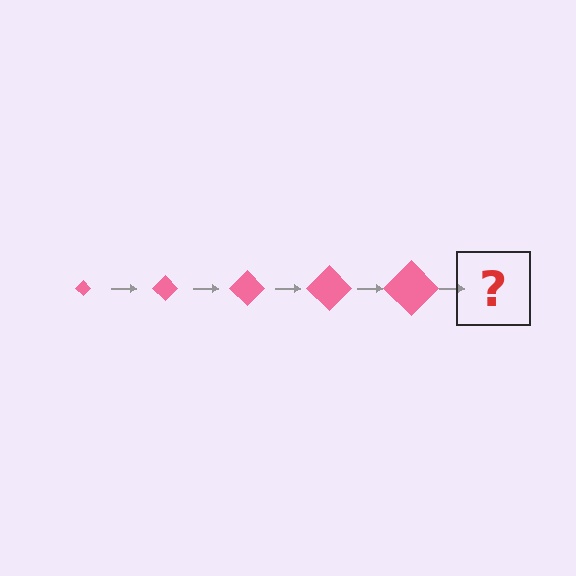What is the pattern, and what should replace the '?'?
The pattern is that the diamond gets progressively larger each step. The '?' should be a pink diamond, larger than the previous one.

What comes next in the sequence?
The next element should be a pink diamond, larger than the previous one.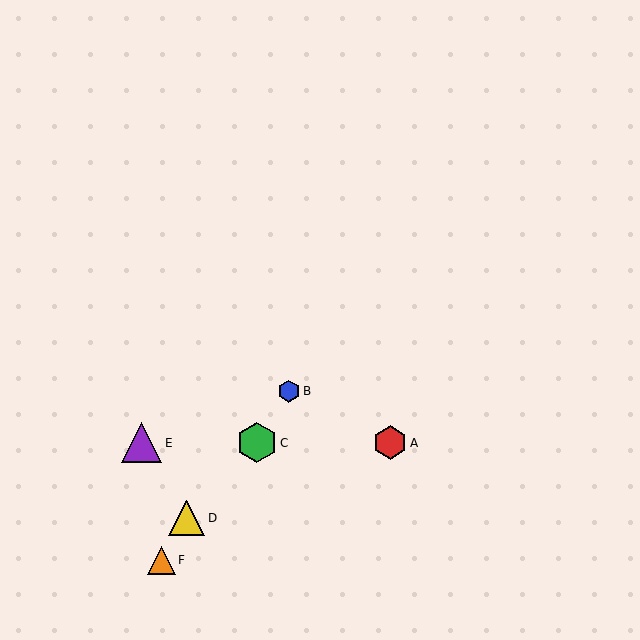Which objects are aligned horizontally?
Objects A, C, E are aligned horizontally.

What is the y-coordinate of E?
Object E is at y≈443.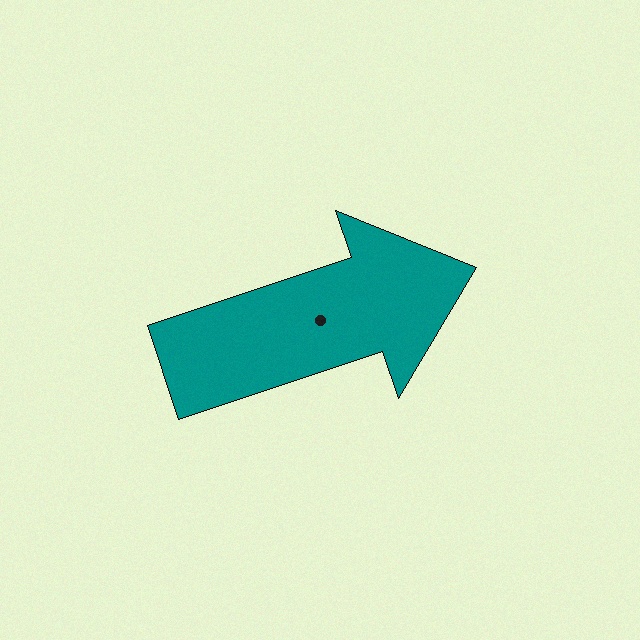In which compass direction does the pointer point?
East.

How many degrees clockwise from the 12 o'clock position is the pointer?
Approximately 72 degrees.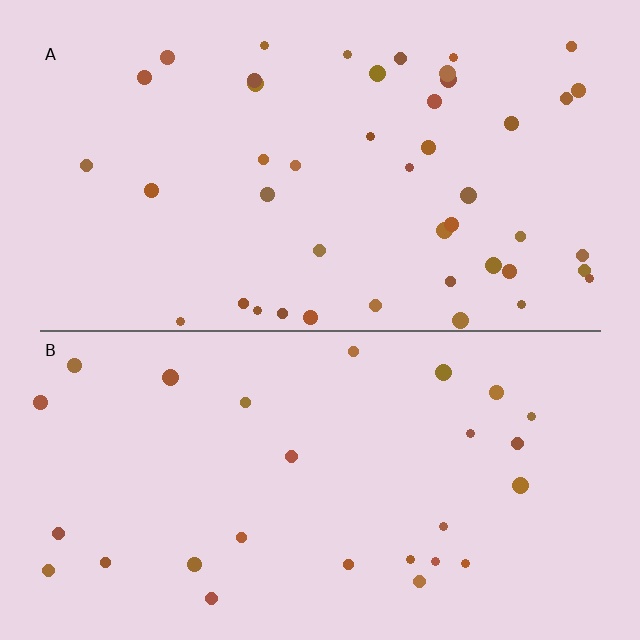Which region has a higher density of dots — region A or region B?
A (the top).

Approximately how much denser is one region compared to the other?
Approximately 1.7× — region A over region B.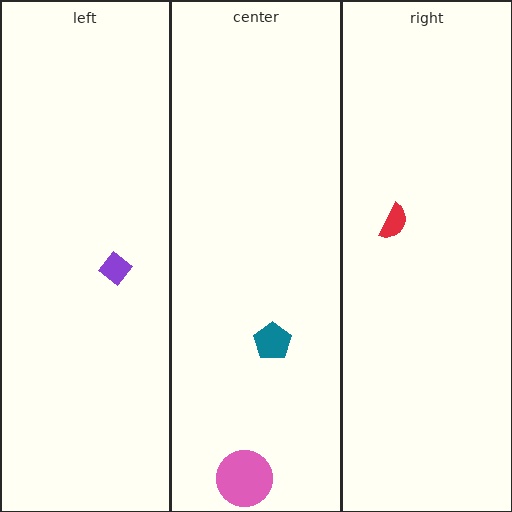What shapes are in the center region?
The pink circle, the teal pentagon.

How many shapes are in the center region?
2.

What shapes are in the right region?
The red semicircle.